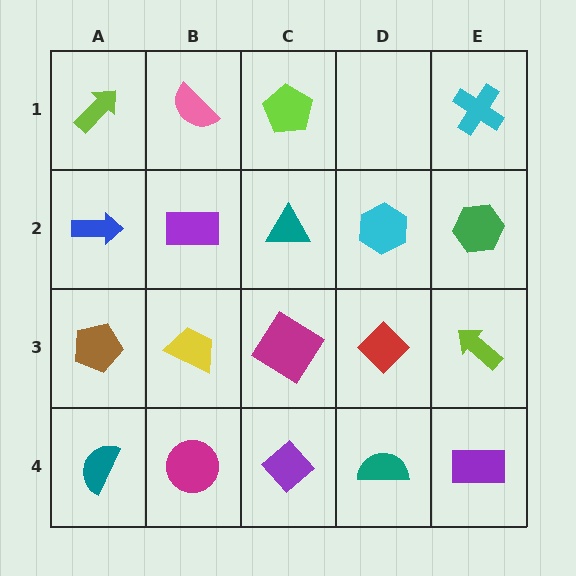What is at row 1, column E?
A cyan cross.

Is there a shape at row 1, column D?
No, that cell is empty.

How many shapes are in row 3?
5 shapes.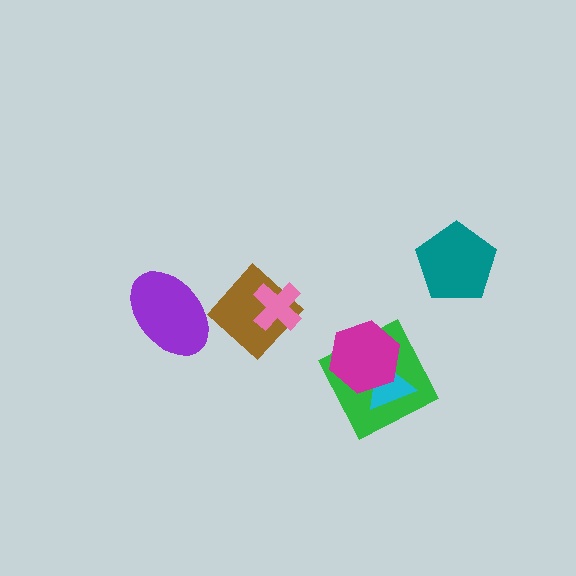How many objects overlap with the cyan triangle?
2 objects overlap with the cyan triangle.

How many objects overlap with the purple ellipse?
1 object overlaps with the purple ellipse.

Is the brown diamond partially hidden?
Yes, it is partially covered by another shape.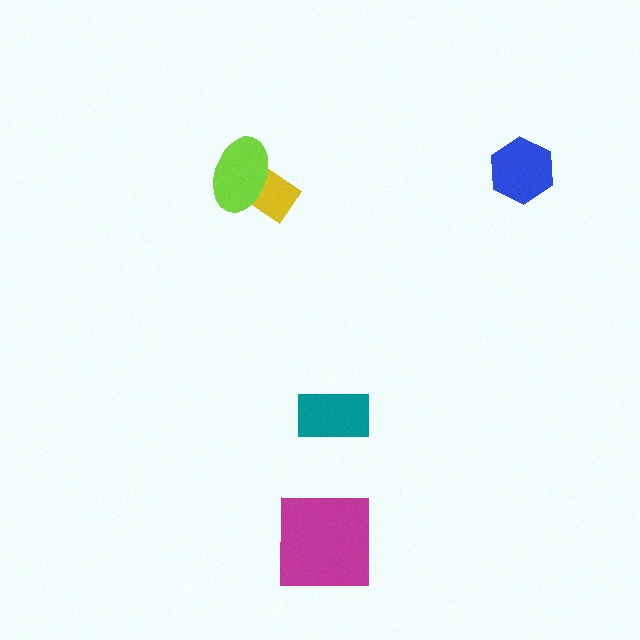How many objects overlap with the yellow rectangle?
1 object overlaps with the yellow rectangle.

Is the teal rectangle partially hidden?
No, no other shape covers it.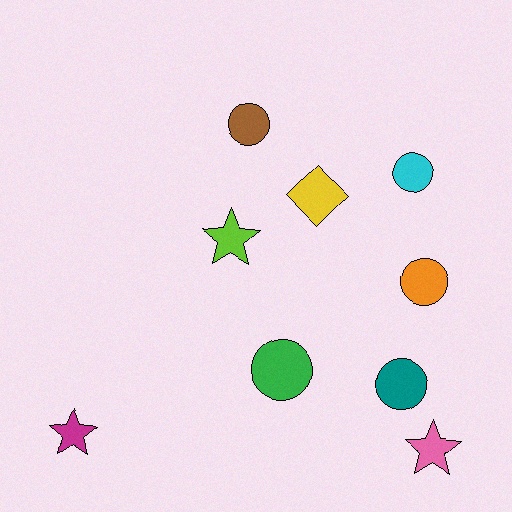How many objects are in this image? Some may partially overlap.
There are 9 objects.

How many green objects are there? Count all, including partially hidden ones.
There is 1 green object.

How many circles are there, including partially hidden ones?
There are 5 circles.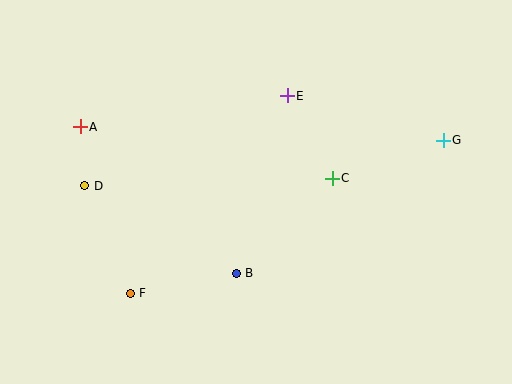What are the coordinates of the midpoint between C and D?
The midpoint between C and D is at (208, 182).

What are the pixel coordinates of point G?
Point G is at (443, 140).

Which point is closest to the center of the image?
Point C at (332, 178) is closest to the center.